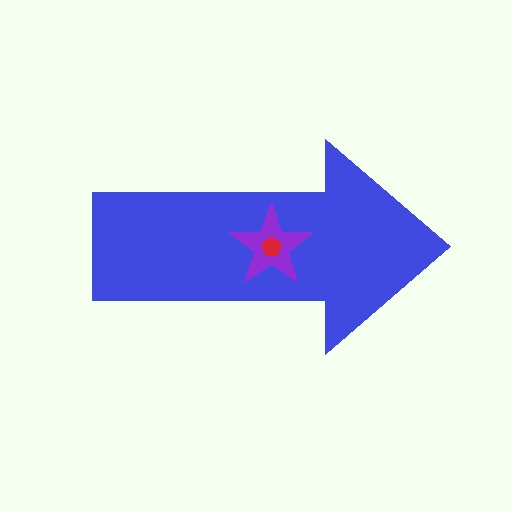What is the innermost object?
The red pentagon.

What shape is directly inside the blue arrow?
The purple star.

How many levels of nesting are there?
3.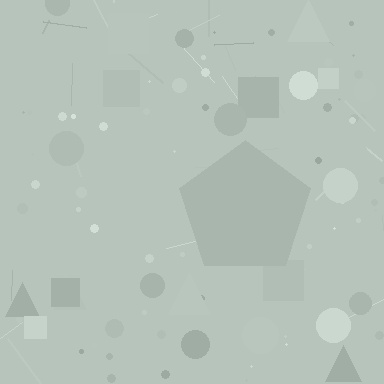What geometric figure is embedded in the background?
A pentagon is embedded in the background.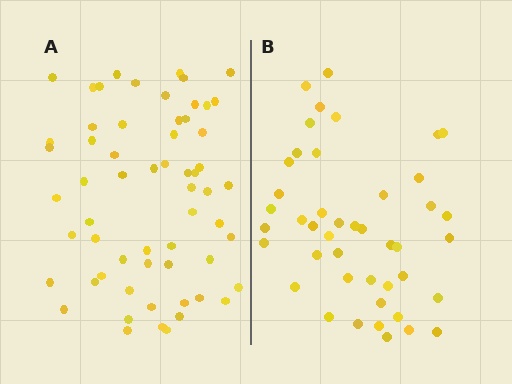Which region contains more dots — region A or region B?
Region A (the left region) has more dots.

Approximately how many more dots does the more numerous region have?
Region A has approximately 15 more dots than region B.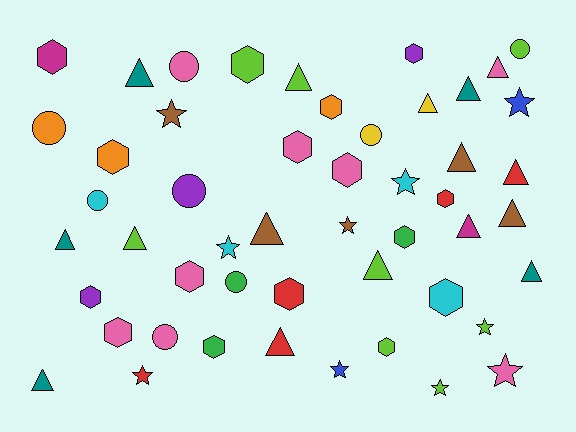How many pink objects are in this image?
There are 8 pink objects.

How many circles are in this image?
There are 8 circles.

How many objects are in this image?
There are 50 objects.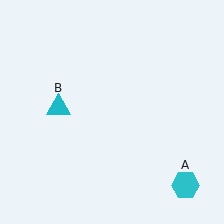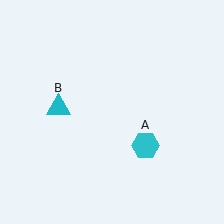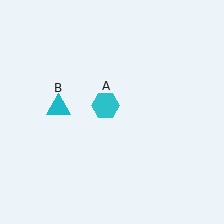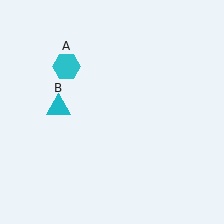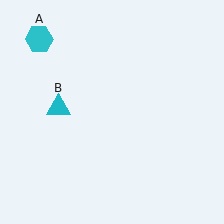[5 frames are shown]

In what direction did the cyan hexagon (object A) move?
The cyan hexagon (object A) moved up and to the left.